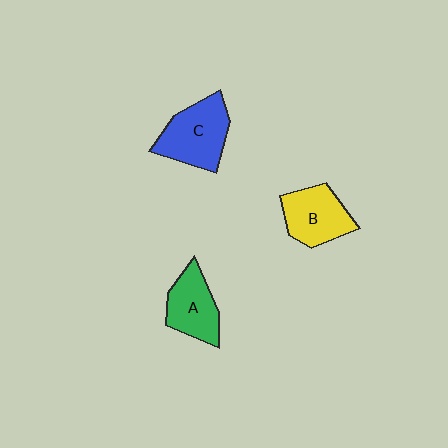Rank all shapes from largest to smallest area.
From largest to smallest: C (blue), B (yellow), A (green).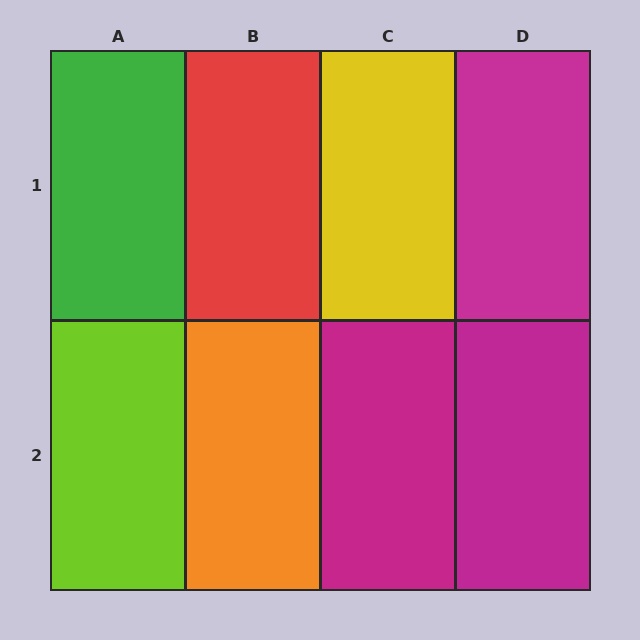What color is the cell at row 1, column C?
Yellow.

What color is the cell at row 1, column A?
Green.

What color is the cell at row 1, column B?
Red.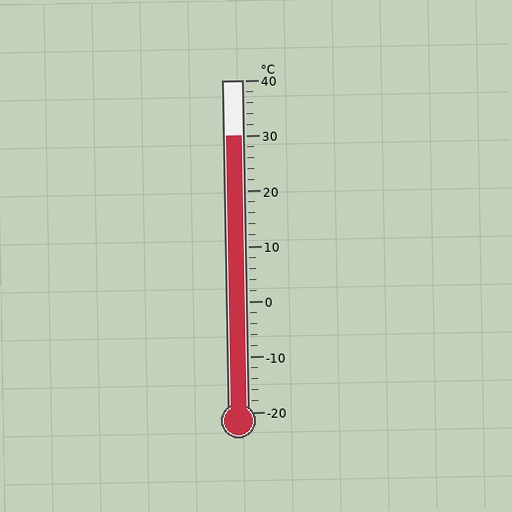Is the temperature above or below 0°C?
The temperature is above 0°C.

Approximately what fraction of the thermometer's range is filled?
The thermometer is filled to approximately 85% of its range.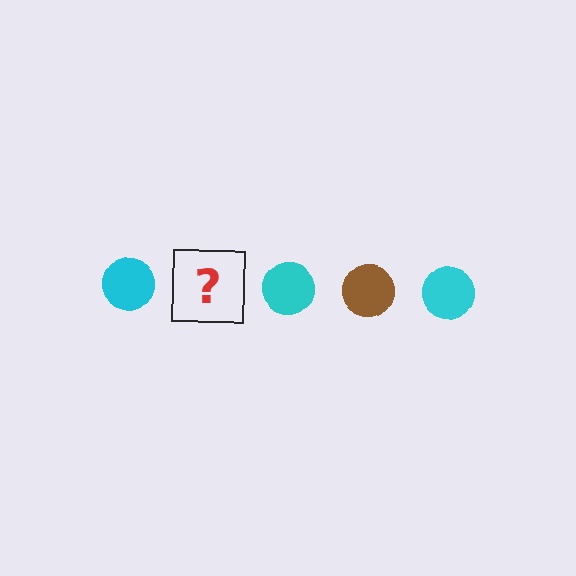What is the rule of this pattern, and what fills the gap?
The rule is that the pattern cycles through cyan, brown circles. The gap should be filled with a brown circle.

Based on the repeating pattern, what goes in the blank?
The blank should be a brown circle.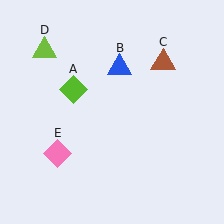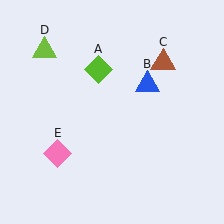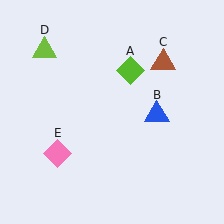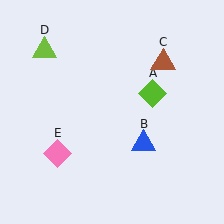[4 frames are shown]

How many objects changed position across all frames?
2 objects changed position: lime diamond (object A), blue triangle (object B).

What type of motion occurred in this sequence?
The lime diamond (object A), blue triangle (object B) rotated clockwise around the center of the scene.